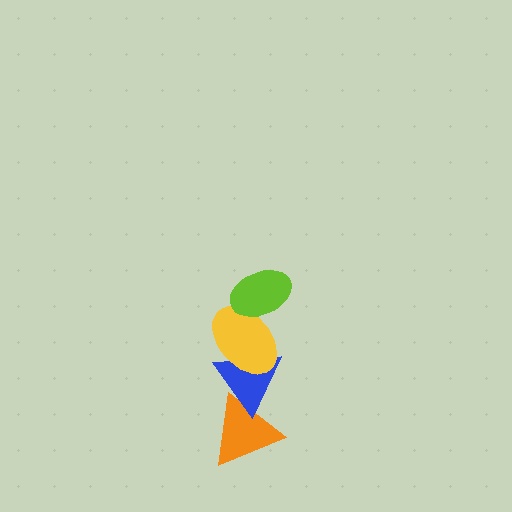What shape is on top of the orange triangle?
The blue triangle is on top of the orange triangle.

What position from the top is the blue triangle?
The blue triangle is 3rd from the top.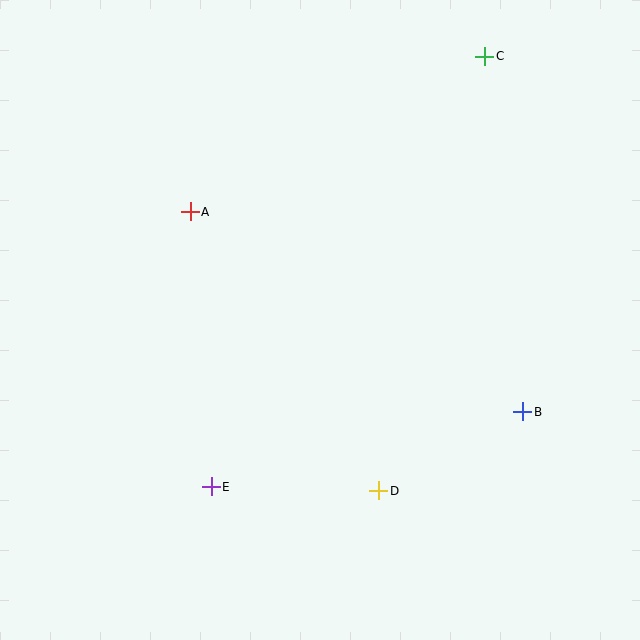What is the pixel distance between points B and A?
The distance between B and A is 388 pixels.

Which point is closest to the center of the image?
Point A at (190, 212) is closest to the center.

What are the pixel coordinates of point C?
Point C is at (485, 56).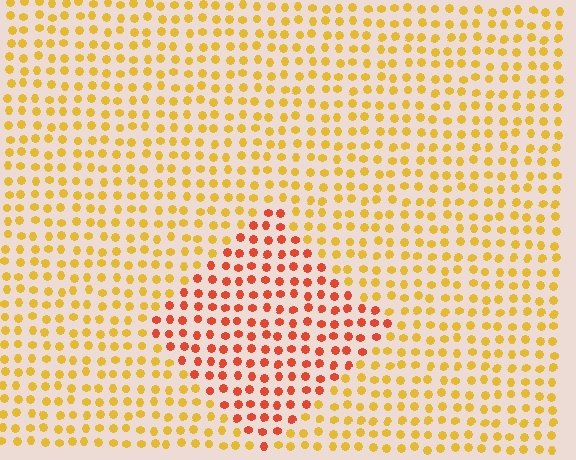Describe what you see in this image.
The image is filled with small yellow elements in a uniform arrangement. A diamond-shaped region is visible where the elements are tinted to a slightly different hue, forming a subtle color boundary.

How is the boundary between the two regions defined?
The boundary is defined purely by a slight shift in hue (about 39 degrees). Spacing, size, and orientation are identical on both sides.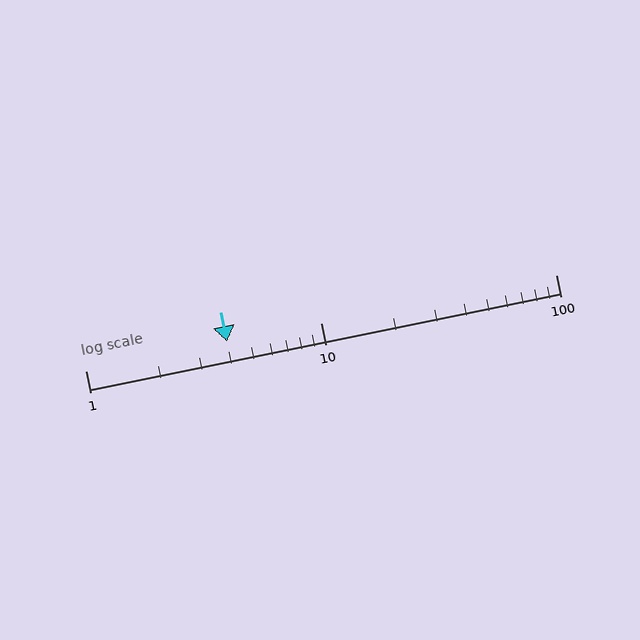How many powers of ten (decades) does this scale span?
The scale spans 2 decades, from 1 to 100.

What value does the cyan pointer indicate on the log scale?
The pointer indicates approximately 4.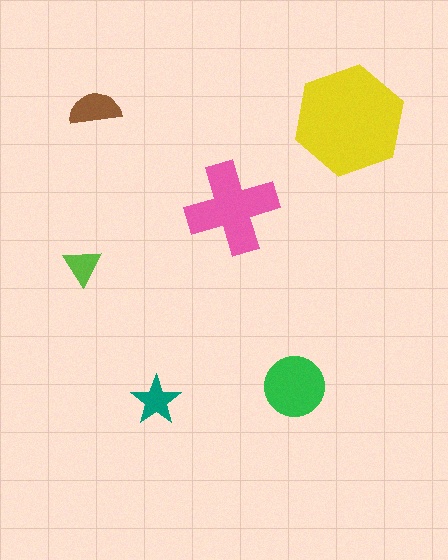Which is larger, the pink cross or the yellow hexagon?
The yellow hexagon.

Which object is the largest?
The yellow hexagon.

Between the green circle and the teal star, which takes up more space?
The green circle.